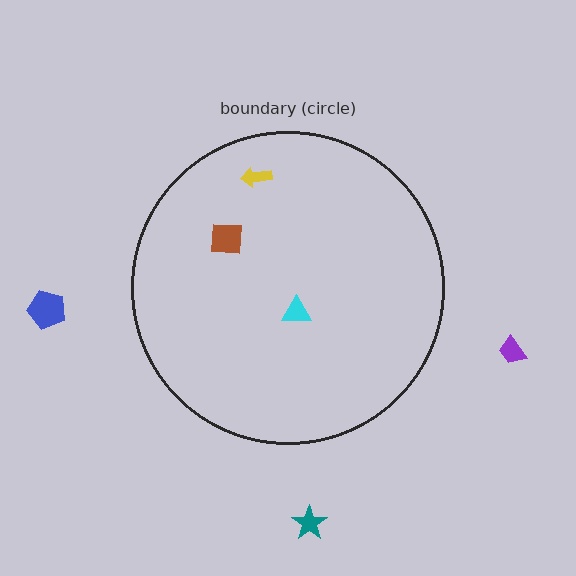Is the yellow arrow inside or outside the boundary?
Inside.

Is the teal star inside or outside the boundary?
Outside.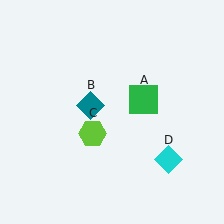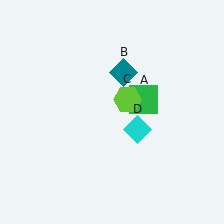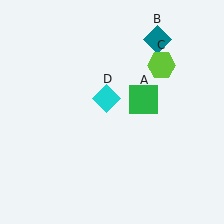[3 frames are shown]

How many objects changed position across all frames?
3 objects changed position: teal diamond (object B), lime hexagon (object C), cyan diamond (object D).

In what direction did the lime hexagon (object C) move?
The lime hexagon (object C) moved up and to the right.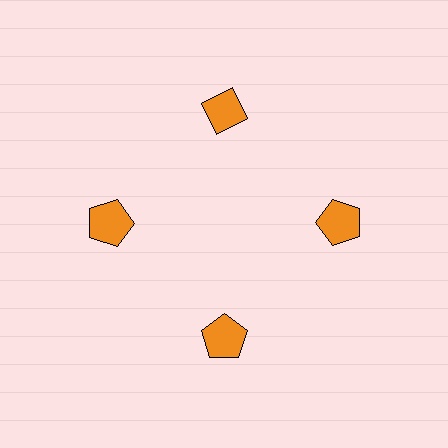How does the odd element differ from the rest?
It has a different shape: diamond instead of pentagon.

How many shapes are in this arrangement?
There are 4 shapes arranged in a ring pattern.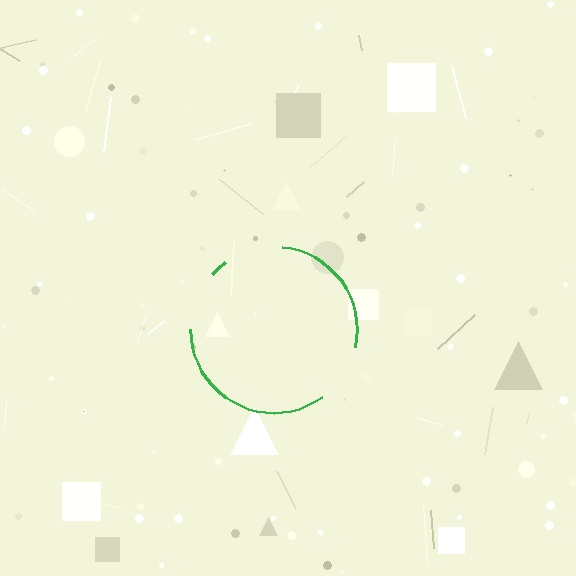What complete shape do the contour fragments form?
The contour fragments form a circle.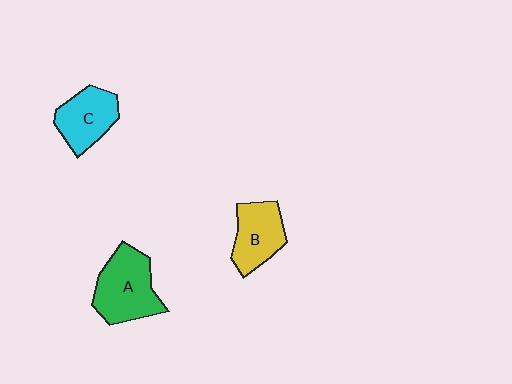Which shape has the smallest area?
Shape C (cyan).